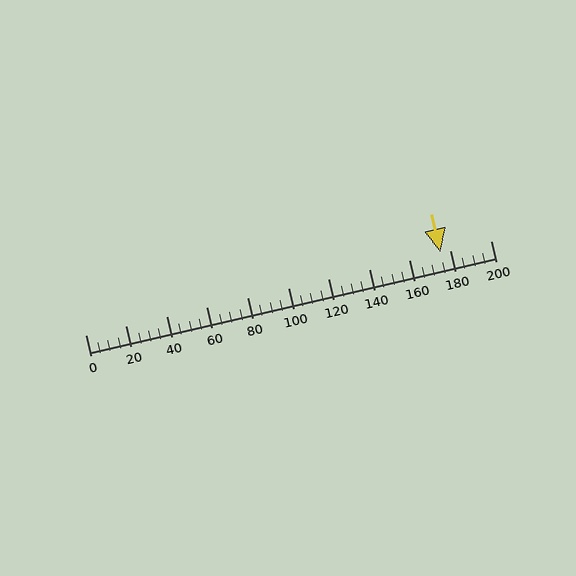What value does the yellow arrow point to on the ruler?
The yellow arrow points to approximately 175.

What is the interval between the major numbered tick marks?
The major tick marks are spaced 20 units apart.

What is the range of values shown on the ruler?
The ruler shows values from 0 to 200.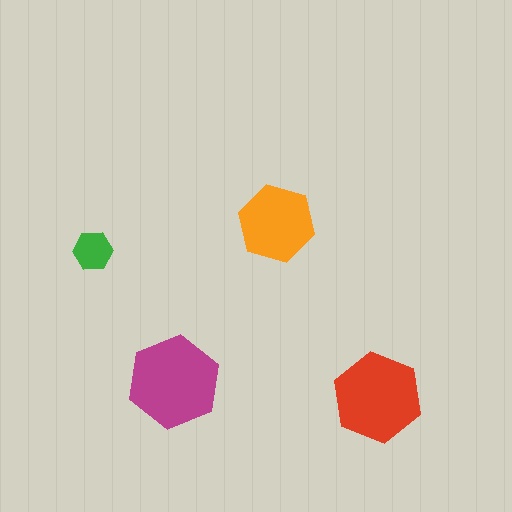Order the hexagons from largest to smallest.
the magenta one, the red one, the orange one, the green one.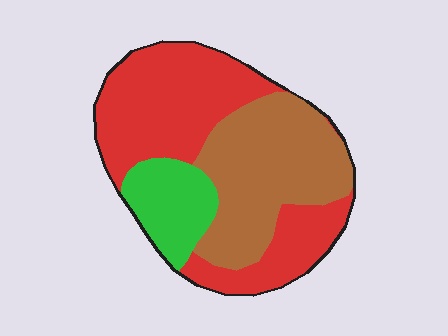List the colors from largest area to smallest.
From largest to smallest: red, brown, green.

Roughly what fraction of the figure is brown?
Brown covers around 35% of the figure.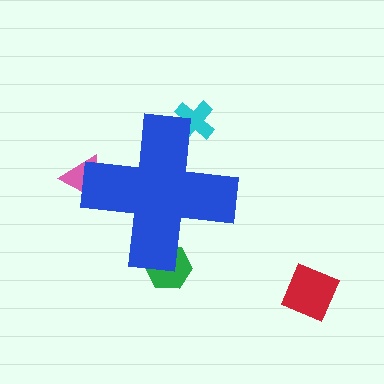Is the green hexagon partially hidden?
Yes, the green hexagon is partially hidden behind the blue cross.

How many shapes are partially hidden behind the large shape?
3 shapes are partially hidden.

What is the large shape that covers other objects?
A blue cross.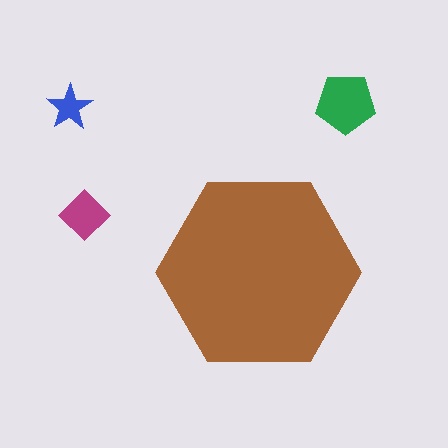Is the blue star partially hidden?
No, the blue star is fully visible.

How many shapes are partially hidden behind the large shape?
0 shapes are partially hidden.